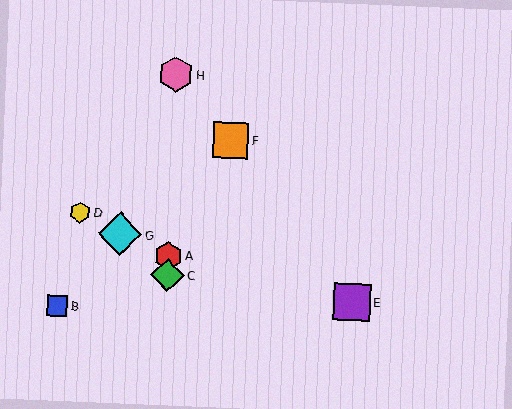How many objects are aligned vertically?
3 objects (A, C, H) are aligned vertically.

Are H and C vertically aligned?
Yes, both are at x≈176.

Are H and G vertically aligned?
No, H is at x≈176 and G is at x≈120.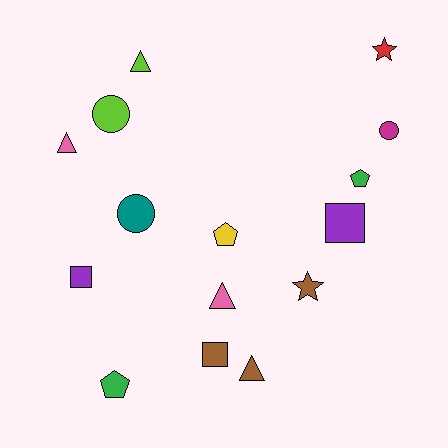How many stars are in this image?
There are 2 stars.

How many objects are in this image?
There are 15 objects.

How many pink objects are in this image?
There are 2 pink objects.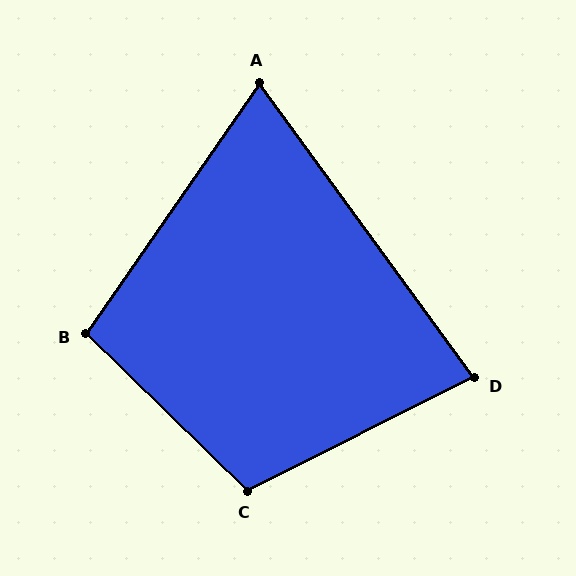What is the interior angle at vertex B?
Approximately 100 degrees (obtuse).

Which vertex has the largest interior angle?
C, at approximately 109 degrees.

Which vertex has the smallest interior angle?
A, at approximately 71 degrees.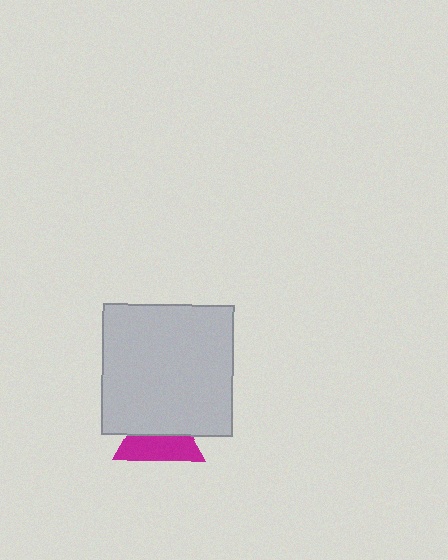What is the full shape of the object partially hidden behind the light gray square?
The partially hidden object is a magenta triangle.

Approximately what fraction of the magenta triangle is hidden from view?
Roughly 50% of the magenta triangle is hidden behind the light gray square.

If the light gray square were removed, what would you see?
You would see the complete magenta triangle.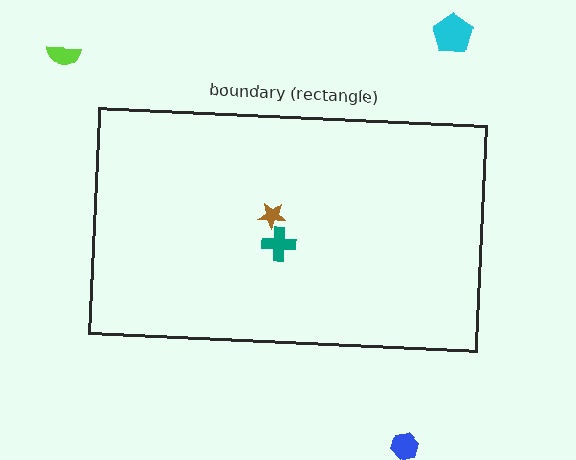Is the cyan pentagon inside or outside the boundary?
Outside.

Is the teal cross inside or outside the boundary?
Inside.